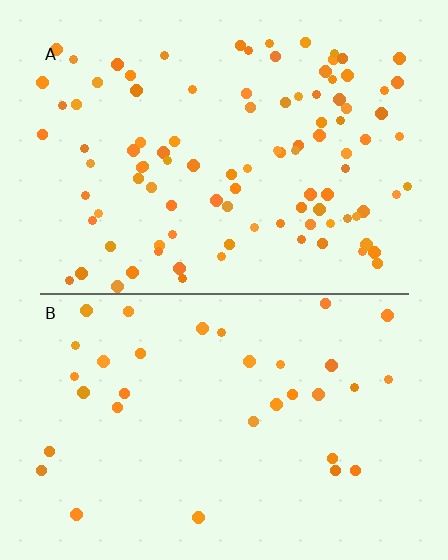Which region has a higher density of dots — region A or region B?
A (the top).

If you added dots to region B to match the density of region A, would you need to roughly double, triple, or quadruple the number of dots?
Approximately triple.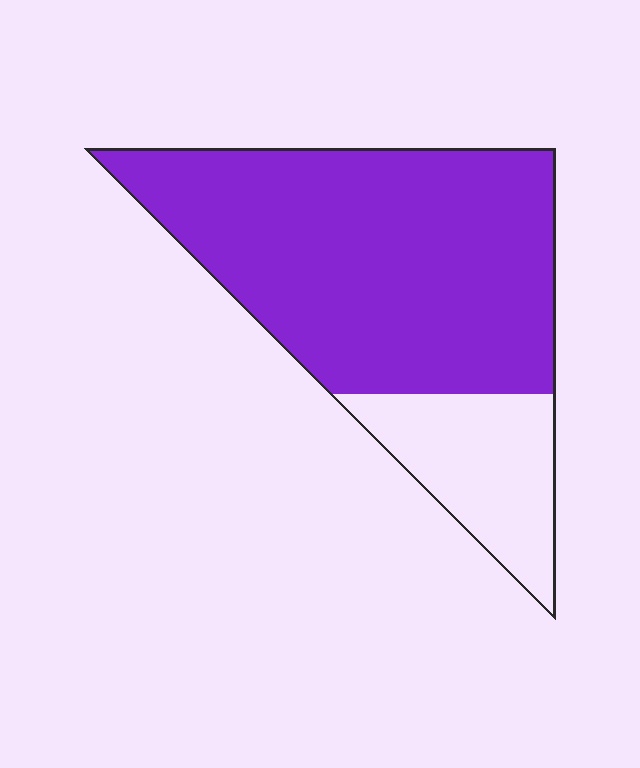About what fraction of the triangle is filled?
About three quarters (3/4).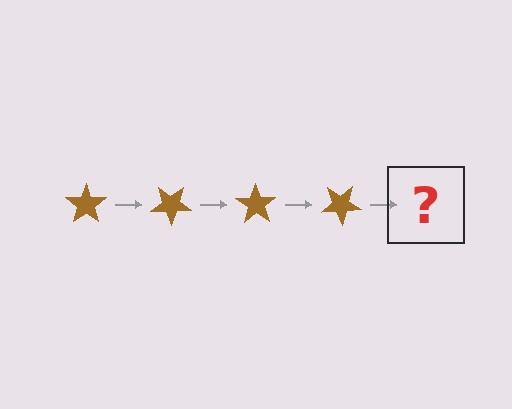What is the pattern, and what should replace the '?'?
The pattern is that the star rotates 35 degrees each step. The '?' should be a brown star rotated 140 degrees.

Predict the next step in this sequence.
The next step is a brown star rotated 140 degrees.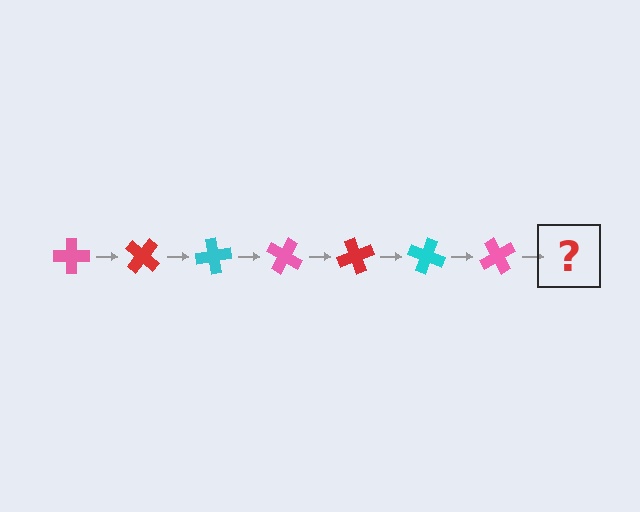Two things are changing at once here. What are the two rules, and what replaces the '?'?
The two rules are that it rotates 40 degrees each step and the color cycles through pink, red, and cyan. The '?' should be a red cross, rotated 280 degrees from the start.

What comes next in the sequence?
The next element should be a red cross, rotated 280 degrees from the start.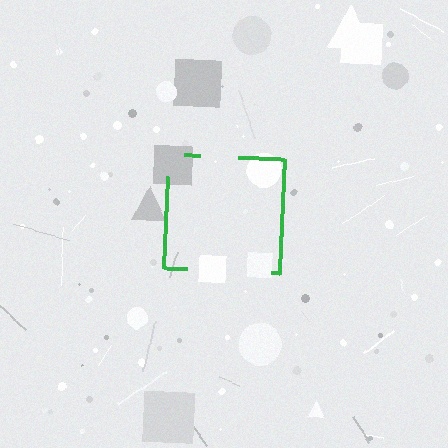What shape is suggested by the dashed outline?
The dashed outline suggests a square.